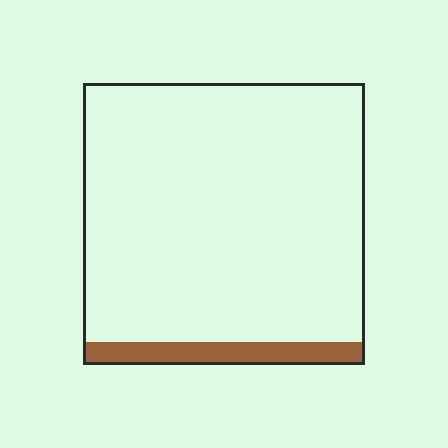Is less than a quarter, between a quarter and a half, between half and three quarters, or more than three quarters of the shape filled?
Less than a quarter.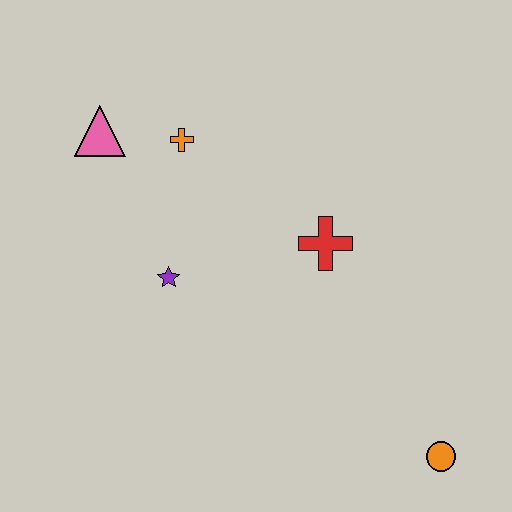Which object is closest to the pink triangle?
The orange cross is closest to the pink triangle.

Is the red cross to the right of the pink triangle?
Yes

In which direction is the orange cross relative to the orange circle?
The orange cross is above the orange circle.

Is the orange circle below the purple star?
Yes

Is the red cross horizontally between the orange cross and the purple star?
No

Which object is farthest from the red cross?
The pink triangle is farthest from the red cross.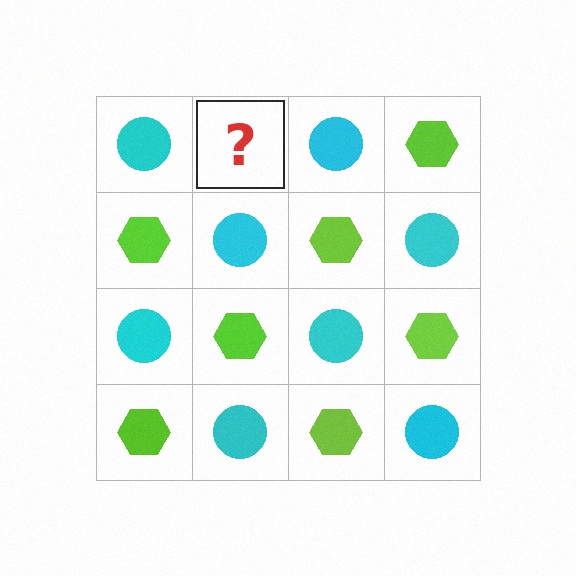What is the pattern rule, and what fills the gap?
The rule is that it alternates cyan circle and lime hexagon in a checkerboard pattern. The gap should be filled with a lime hexagon.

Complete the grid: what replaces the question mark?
The question mark should be replaced with a lime hexagon.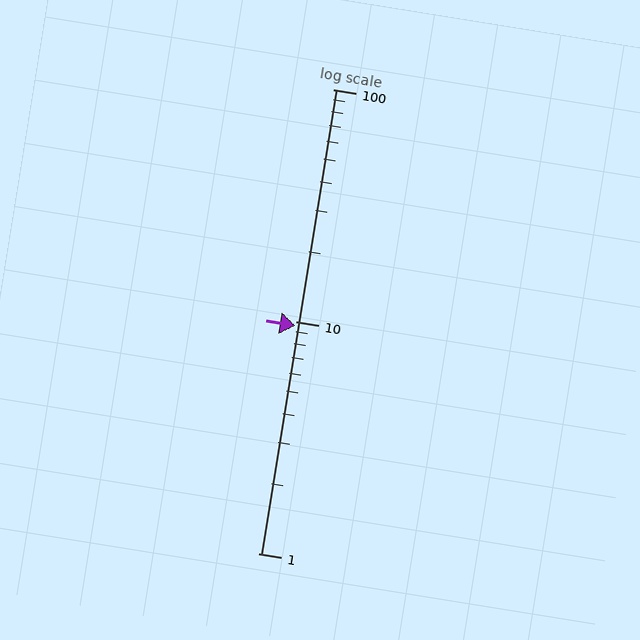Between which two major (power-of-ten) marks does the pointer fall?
The pointer is between 1 and 10.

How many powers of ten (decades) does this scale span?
The scale spans 2 decades, from 1 to 100.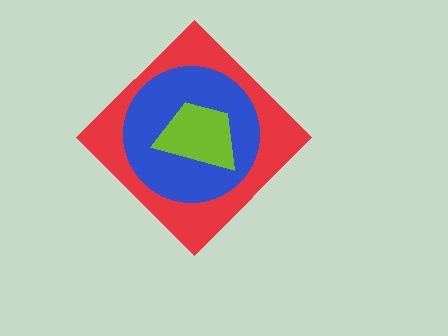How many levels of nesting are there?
3.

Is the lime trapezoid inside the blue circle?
Yes.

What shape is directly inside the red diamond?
The blue circle.